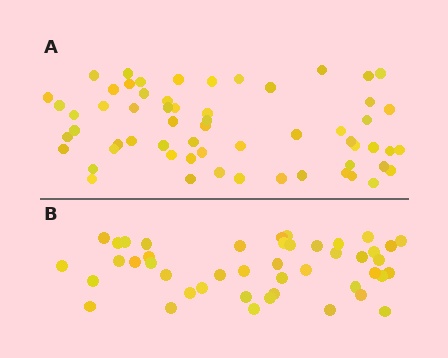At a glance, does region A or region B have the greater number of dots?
Region A (the top region) has more dots.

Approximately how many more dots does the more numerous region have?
Region A has approximately 15 more dots than region B.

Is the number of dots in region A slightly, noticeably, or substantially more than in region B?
Region A has noticeably more, but not dramatically so. The ratio is roughly 1.3 to 1.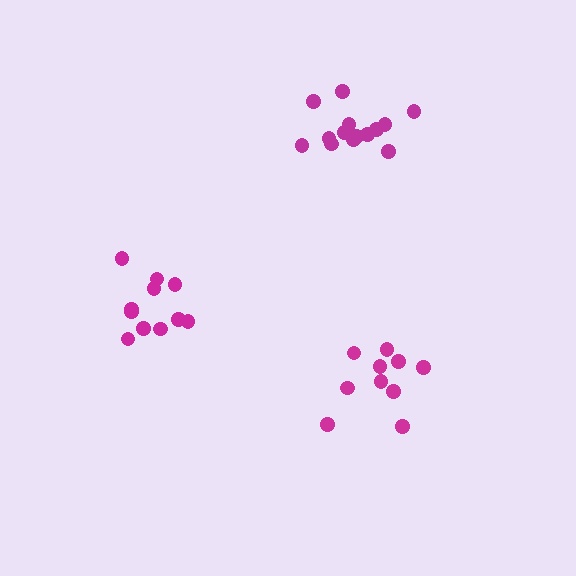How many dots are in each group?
Group 1: 10 dots, Group 2: 14 dots, Group 3: 11 dots (35 total).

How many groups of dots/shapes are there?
There are 3 groups.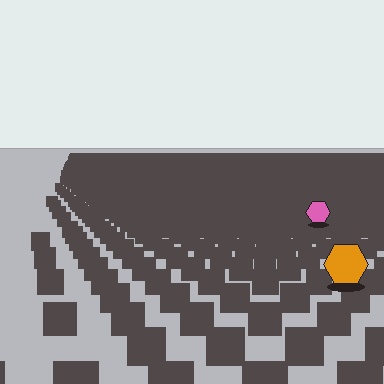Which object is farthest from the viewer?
The pink hexagon is farthest from the viewer. It appears smaller and the ground texture around it is denser.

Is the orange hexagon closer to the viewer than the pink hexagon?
Yes. The orange hexagon is closer — you can tell from the texture gradient: the ground texture is coarser near it.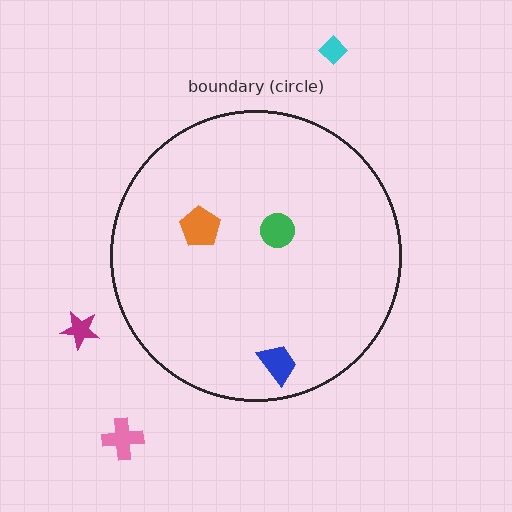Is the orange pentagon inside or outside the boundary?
Inside.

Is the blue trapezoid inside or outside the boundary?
Inside.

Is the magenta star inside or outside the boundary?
Outside.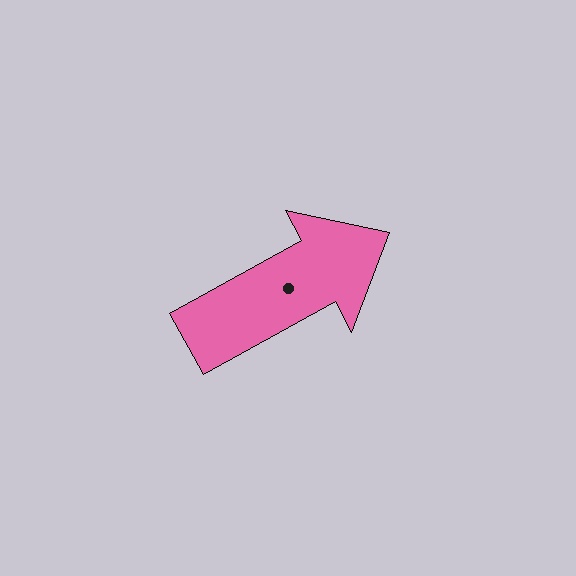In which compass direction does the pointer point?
Northeast.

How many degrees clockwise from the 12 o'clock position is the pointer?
Approximately 61 degrees.